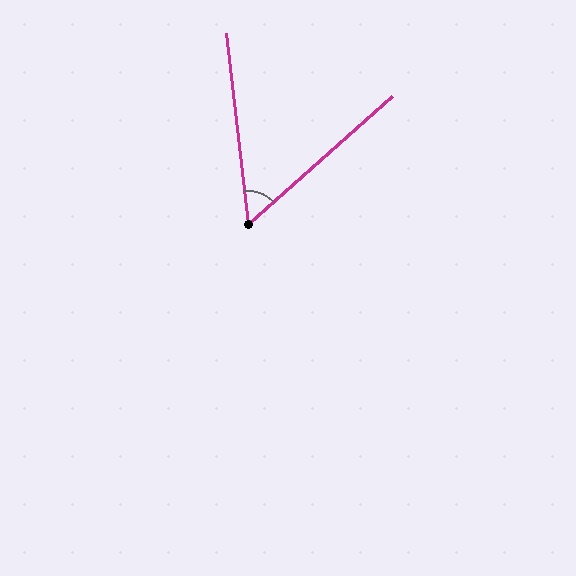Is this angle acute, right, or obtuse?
It is acute.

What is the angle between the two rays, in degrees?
Approximately 55 degrees.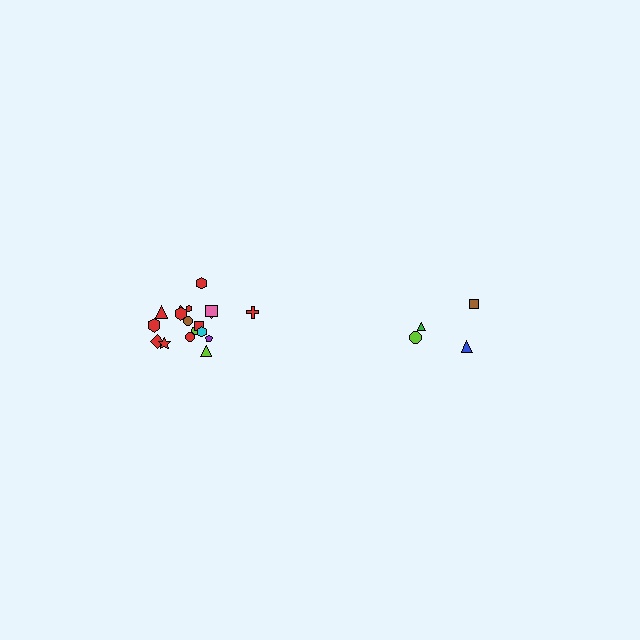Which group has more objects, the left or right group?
The left group.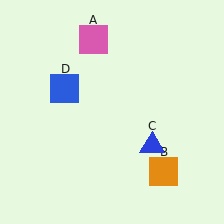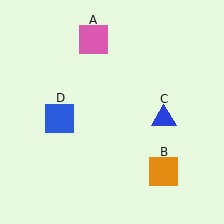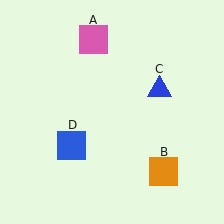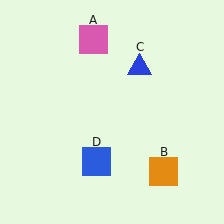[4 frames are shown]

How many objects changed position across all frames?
2 objects changed position: blue triangle (object C), blue square (object D).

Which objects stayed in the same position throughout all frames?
Pink square (object A) and orange square (object B) remained stationary.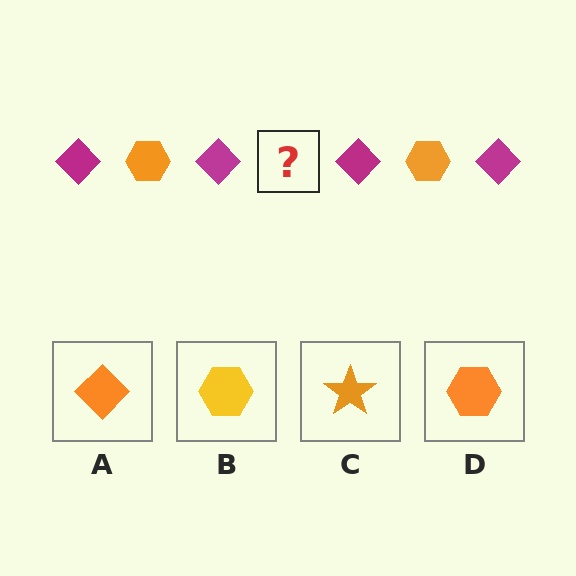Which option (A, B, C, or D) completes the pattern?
D.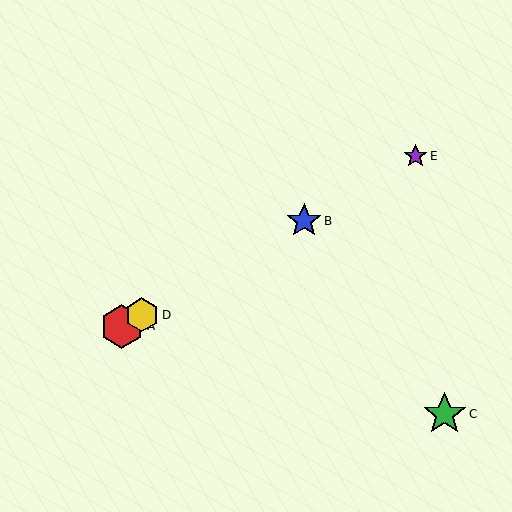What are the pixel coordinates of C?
Object C is at (445, 414).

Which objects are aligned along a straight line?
Objects A, B, D, E are aligned along a straight line.